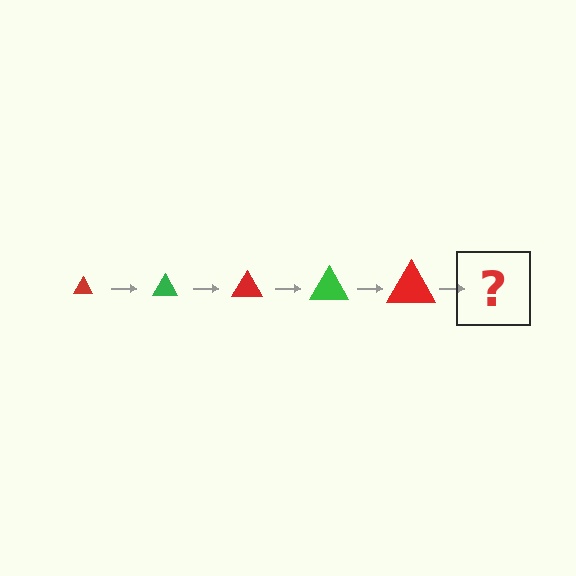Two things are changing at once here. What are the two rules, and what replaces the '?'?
The two rules are that the triangle grows larger each step and the color cycles through red and green. The '?' should be a green triangle, larger than the previous one.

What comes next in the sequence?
The next element should be a green triangle, larger than the previous one.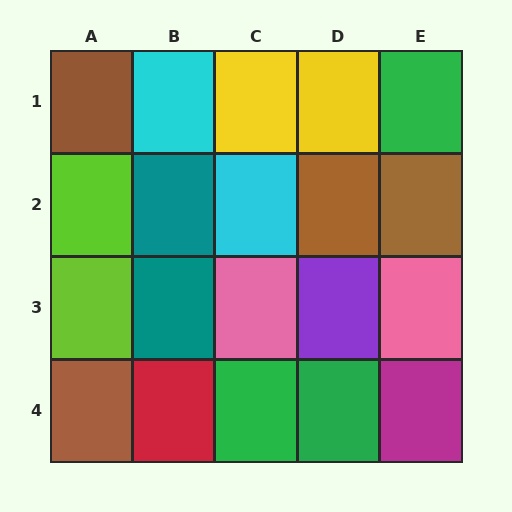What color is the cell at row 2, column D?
Brown.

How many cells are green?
3 cells are green.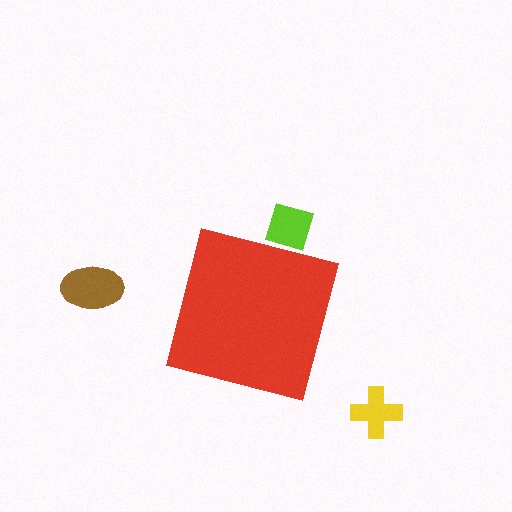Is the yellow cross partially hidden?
No, the yellow cross is fully visible.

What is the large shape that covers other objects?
A red square.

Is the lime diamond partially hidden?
Yes, the lime diamond is partially hidden behind the red square.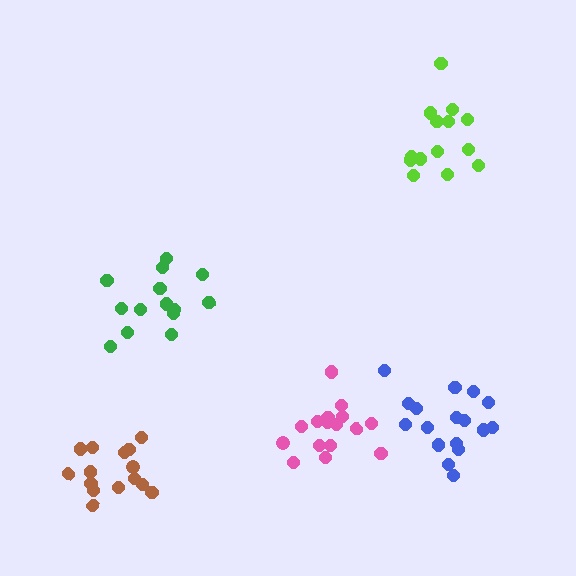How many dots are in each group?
Group 1: 15 dots, Group 2: 14 dots, Group 3: 16 dots, Group 4: 14 dots, Group 5: 17 dots (76 total).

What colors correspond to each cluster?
The clusters are colored: brown, green, pink, lime, blue.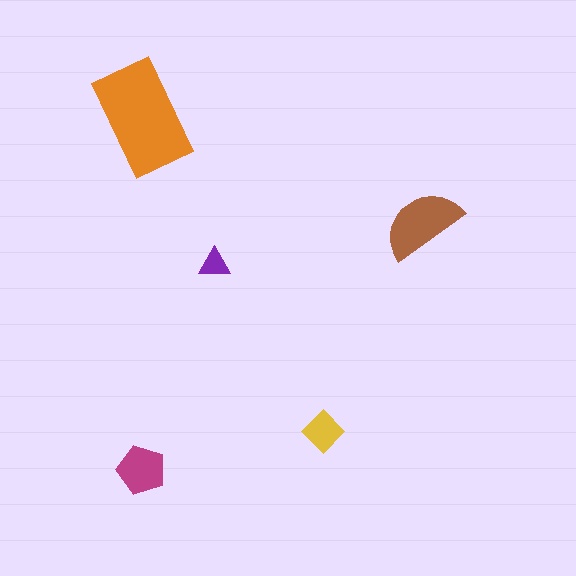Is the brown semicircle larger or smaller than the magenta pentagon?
Larger.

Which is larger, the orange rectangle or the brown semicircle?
The orange rectangle.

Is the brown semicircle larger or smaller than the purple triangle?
Larger.